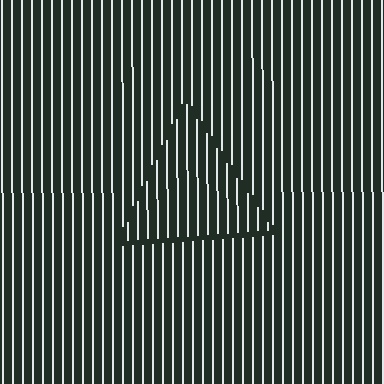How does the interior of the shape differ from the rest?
The interior of the shape contains the same grating, shifted by half a period — the contour is defined by the phase discontinuity where line-ends from the inner and outer gratings abut.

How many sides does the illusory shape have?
3 sides — the line-ends trace a triangle.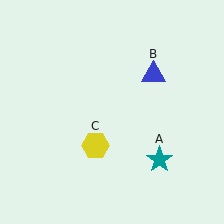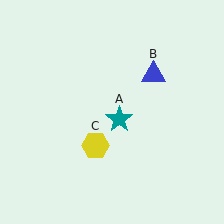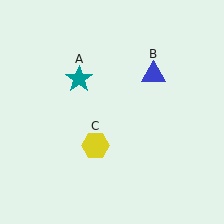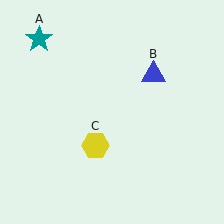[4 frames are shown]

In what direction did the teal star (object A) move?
The teal star (object A) moved up and to the left.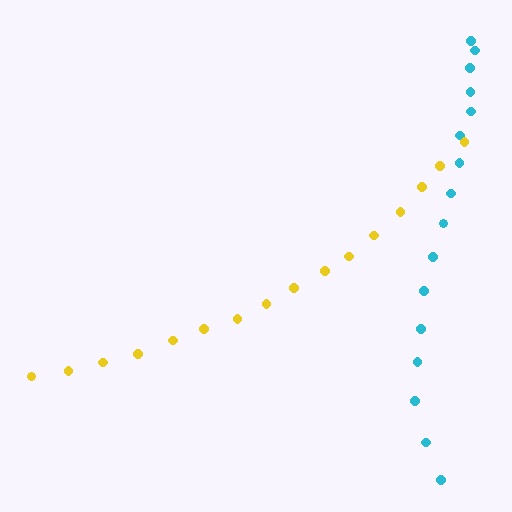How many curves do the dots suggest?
There are 2 distinct paths.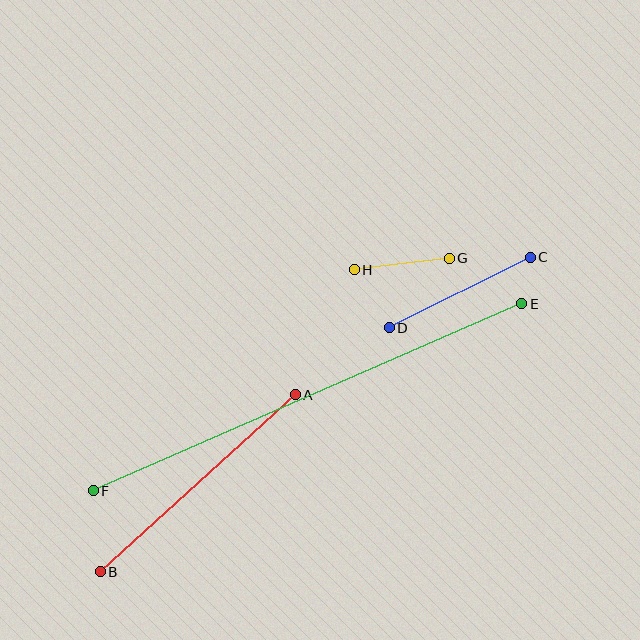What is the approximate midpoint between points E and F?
The midpoint is at approximately (307, 397) pixels.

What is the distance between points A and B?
The distance is approximately 263 pixels.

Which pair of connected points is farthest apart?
Points E and F are farthest apart.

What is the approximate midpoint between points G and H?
The midpoint is at approximately (402, 264) pixels.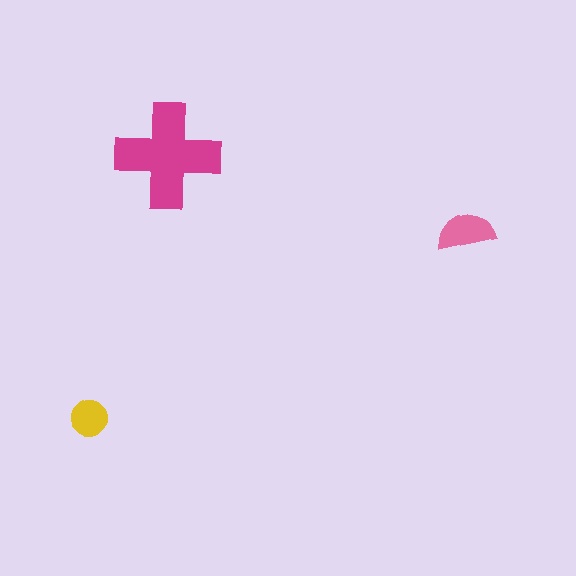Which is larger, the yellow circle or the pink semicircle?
The pink semicircle.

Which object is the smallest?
The yellow circle.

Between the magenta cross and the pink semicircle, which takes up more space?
The magenta cross.